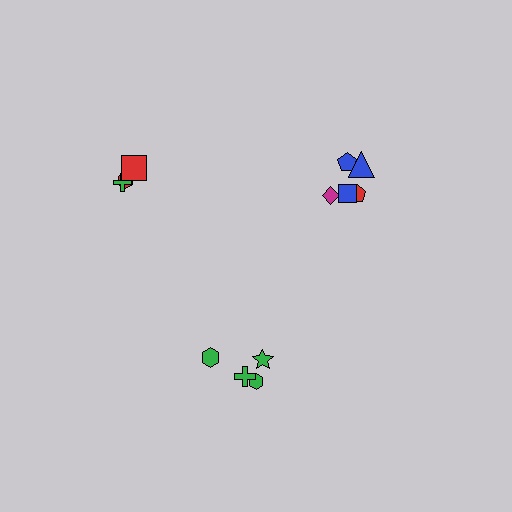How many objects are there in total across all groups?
There are 12 objects.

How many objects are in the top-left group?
There are 3 objects.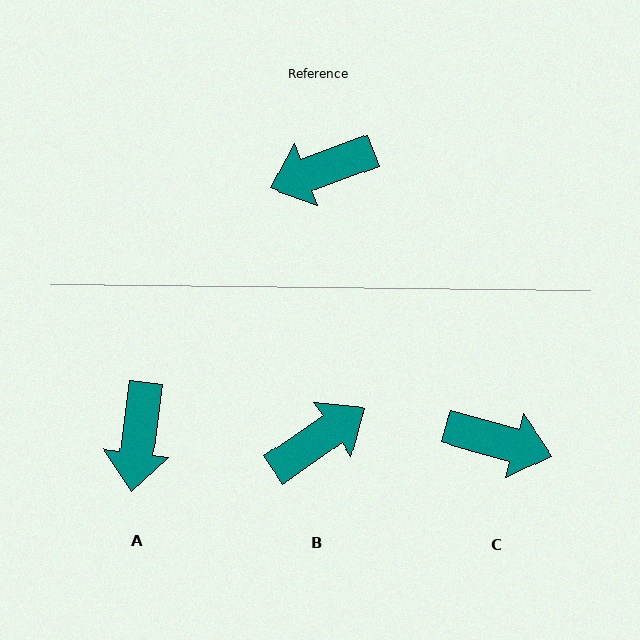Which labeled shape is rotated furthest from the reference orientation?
B, about 165 degrees away.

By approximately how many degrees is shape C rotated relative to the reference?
Approximately 145 degrees counter-clockwise.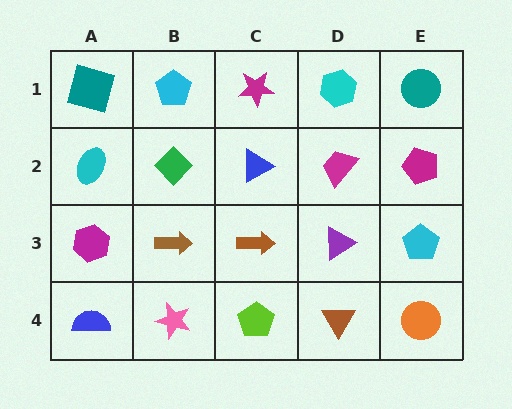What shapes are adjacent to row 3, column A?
A cyan ellipse (row 2, column A), a blue semicircle (row 4, column A), a brown arrow (row 3, column B).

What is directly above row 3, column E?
A magenta pentagon.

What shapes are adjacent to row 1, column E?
A magenta pentagon (row 2, column E), a cyan hexagon (row 1, column D).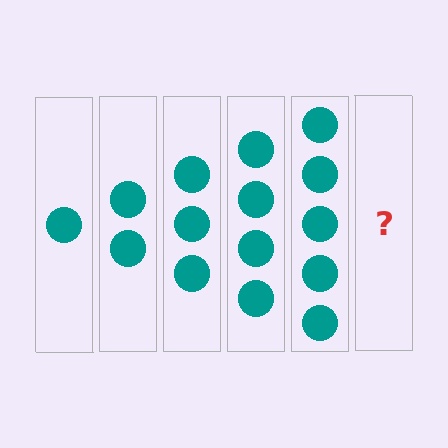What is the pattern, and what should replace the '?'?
The pattern is that each step adds one more circle. The '?' should be 6 circles.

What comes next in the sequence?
The next element should be 6 circles.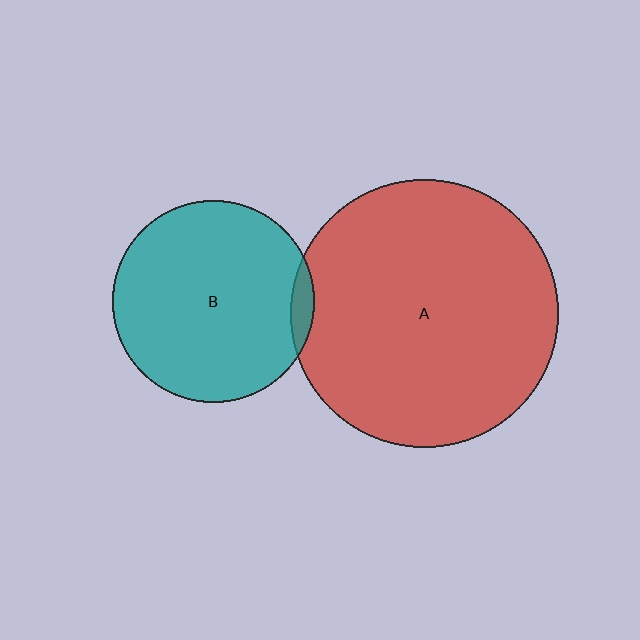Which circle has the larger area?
Circle A (red).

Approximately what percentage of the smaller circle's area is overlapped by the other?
Approximately 5%.